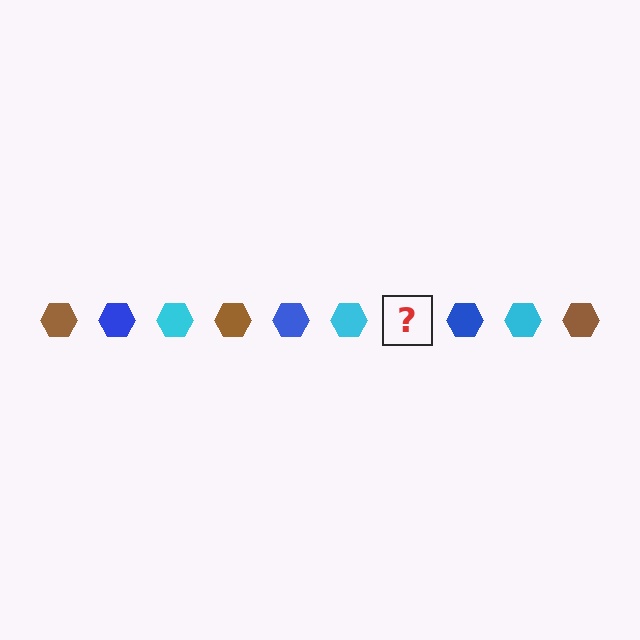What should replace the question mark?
The question mark should be replaced with a brown hexagon.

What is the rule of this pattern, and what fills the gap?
The rule is that the pattern cycles through brown, blue, cyan hexagons. The gap should be filled with a brown hexagon.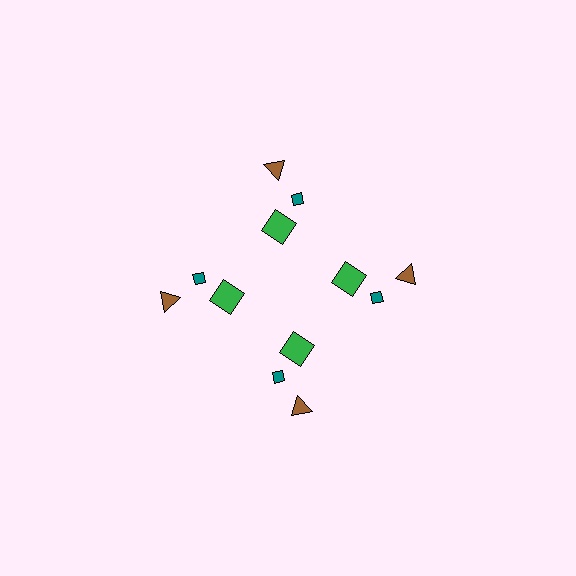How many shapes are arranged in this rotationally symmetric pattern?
There are 12 shapes, arranged in 4 groups of 3.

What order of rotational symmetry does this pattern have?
This pattern has 4-fold rotational symmetry.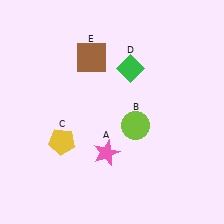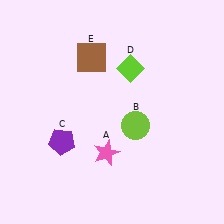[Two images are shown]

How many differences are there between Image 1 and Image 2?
There are 2 differences between the two images.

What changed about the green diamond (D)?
In Image 1, D is green. In Image 2, it changed to lime.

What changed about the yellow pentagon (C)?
In Image 1, C is yellow. In Image 2, it changed to purple.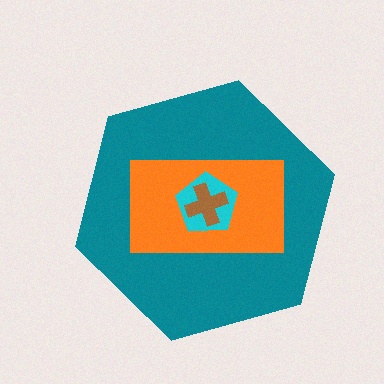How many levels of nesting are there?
4.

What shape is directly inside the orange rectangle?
The cyan pentagon.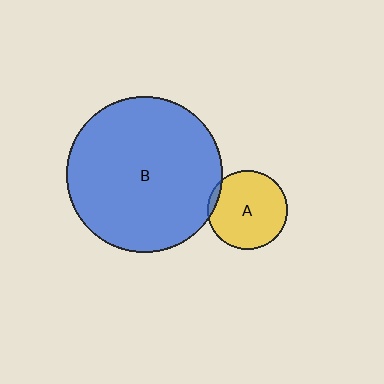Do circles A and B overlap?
Yes.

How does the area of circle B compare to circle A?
Approximately 3.9 times.